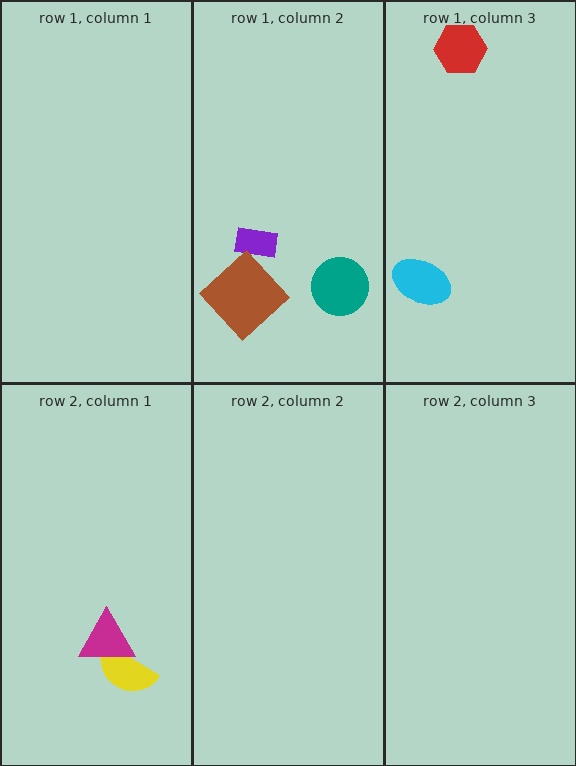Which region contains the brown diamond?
The row 1, column 2 region.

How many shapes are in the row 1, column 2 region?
3.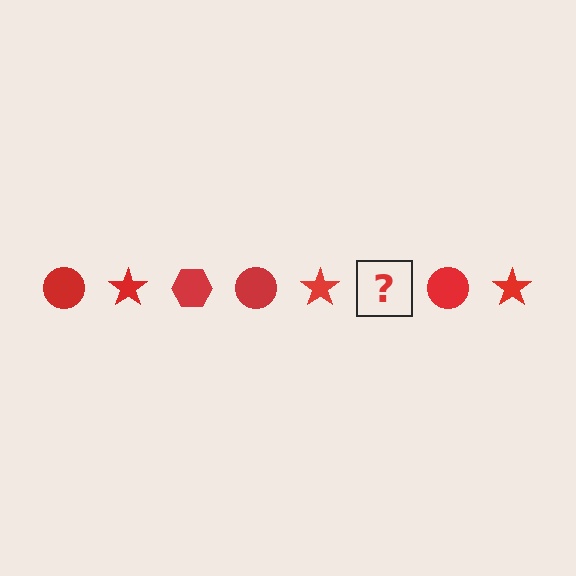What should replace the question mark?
The question mark should be replaced with a red hexagon.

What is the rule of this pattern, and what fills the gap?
The rule is that the pattern cycles through circle, star, hexagon shapes in red. The gap should be filled with a red hexagon.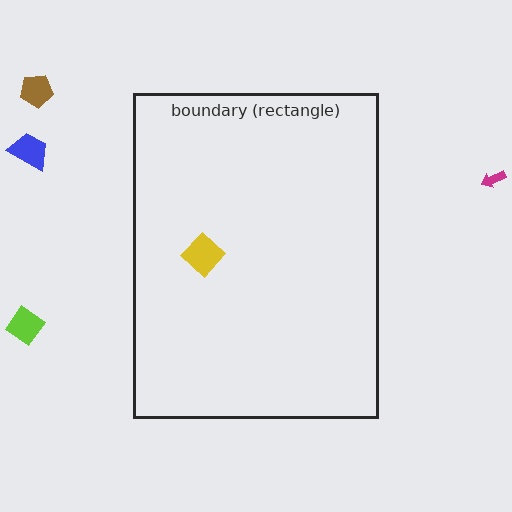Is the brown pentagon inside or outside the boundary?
Outside.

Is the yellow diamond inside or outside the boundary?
Inside.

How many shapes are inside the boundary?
1 inside, 4 outside.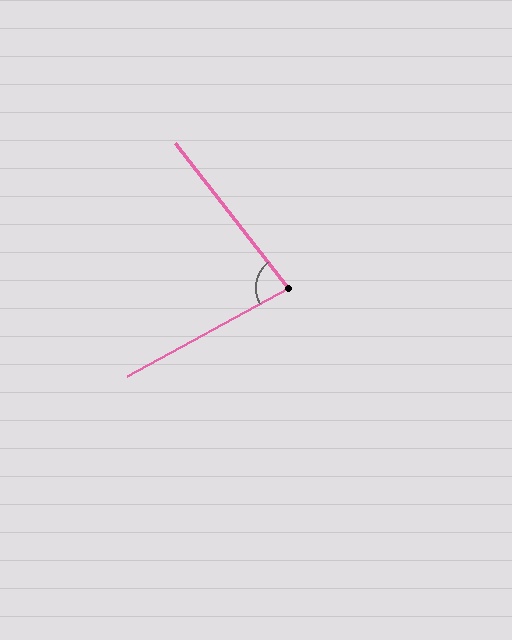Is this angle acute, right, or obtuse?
It is acute.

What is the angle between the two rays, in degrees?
Approximately 81 degrees.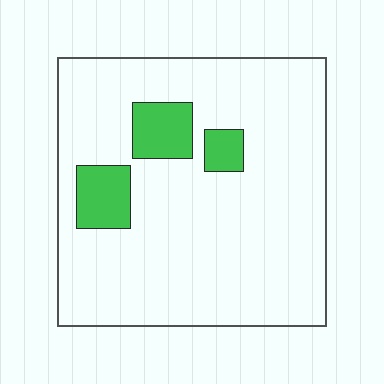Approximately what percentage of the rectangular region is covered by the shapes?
Approximately 10%.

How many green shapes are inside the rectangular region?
3.